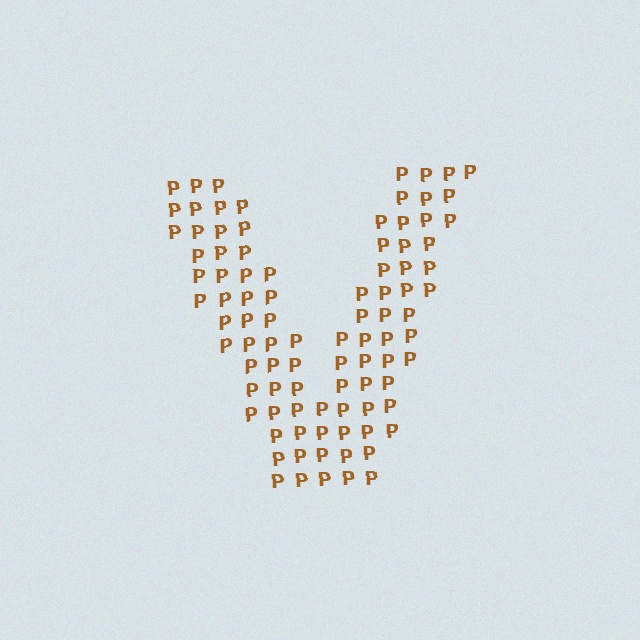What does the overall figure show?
The overall figure shows the letter V.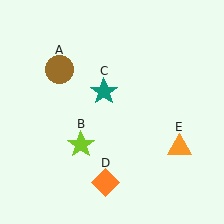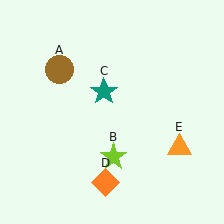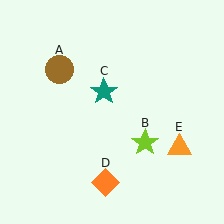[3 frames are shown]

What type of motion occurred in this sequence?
The lime star (object B) rotated counterclockwise around the center of the scene.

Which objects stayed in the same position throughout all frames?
Brown circle (object A) and teal star (object C) and orange diamond (object D) and orange triangle (object E) remained stationary.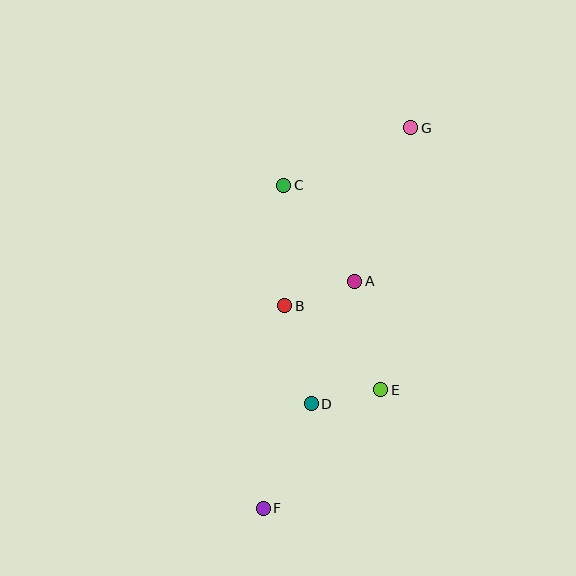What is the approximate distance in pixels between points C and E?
The distance between C and E is approximately 227 pixels.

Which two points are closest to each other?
Points D and E are closest to each other.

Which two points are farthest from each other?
Points F and G are farthest from each other.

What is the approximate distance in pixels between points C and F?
The distance between C and F is approximately 324 pixels.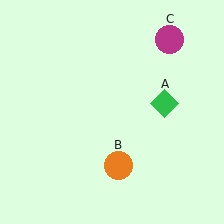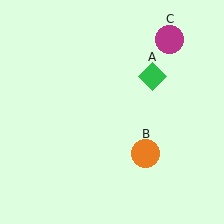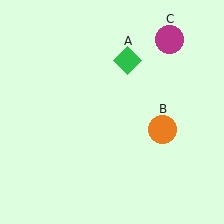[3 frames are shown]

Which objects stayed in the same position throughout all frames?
Magenta circle (object C) remained stationary.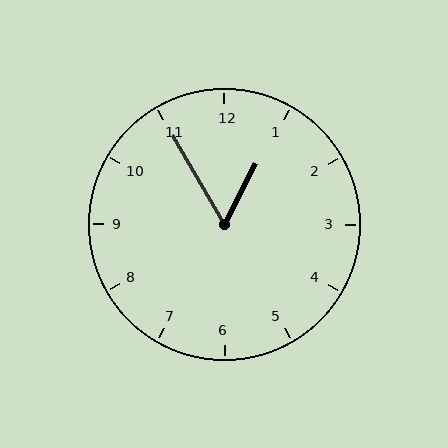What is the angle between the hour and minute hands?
Approximately 58 degrees.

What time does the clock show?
12:55.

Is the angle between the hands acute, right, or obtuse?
It is acute.